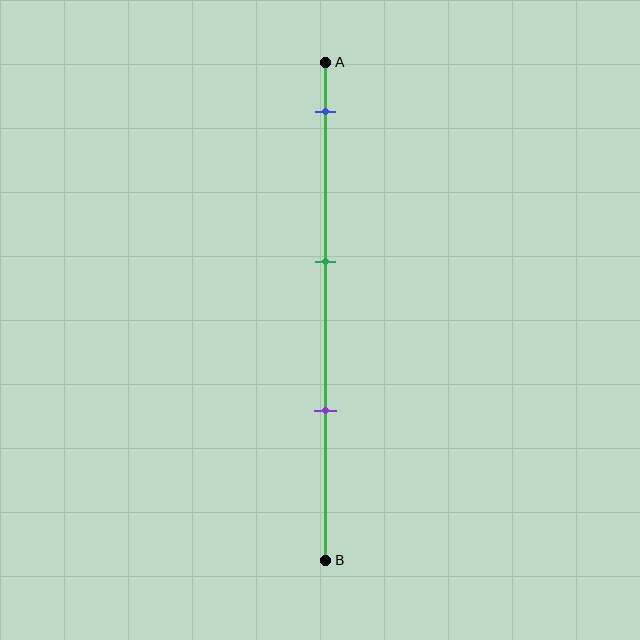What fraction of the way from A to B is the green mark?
The green mark is approximately 40% (0.4) of the way from A to B.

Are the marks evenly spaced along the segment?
Yes, the marks are approximately evenly spaced.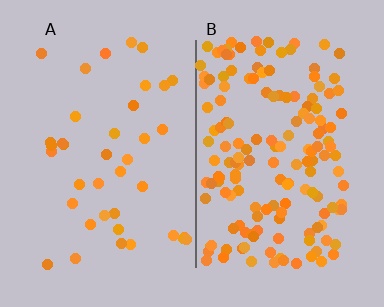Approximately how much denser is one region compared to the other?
Approximately 4.2× — region B over region A.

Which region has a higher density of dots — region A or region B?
B (the right).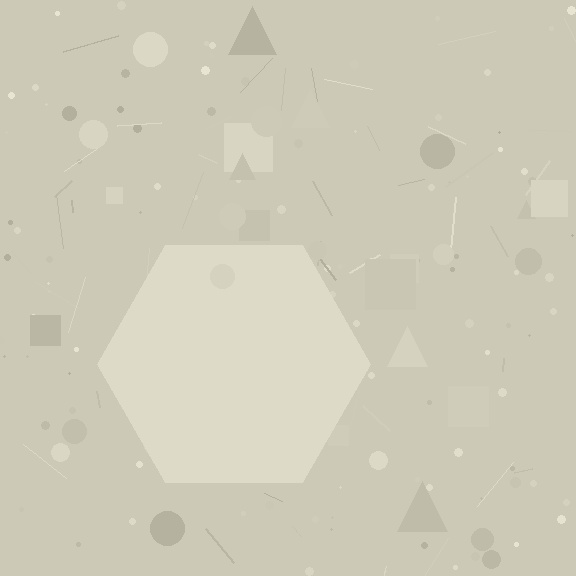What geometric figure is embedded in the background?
A hexagon is embedded in the background.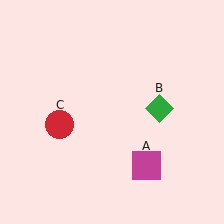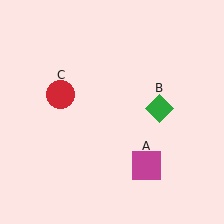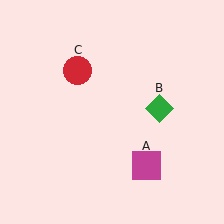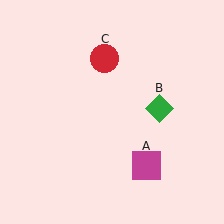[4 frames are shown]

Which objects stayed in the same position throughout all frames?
Magenta square (object A) and green diamond (object B) remained stationary.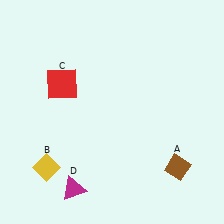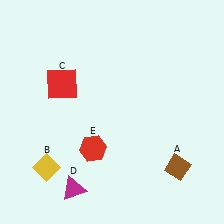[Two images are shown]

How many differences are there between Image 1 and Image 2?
There is 1 difference between the two images.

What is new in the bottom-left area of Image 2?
A red hexagon (E) was added in the bottom-left area of Image 2.